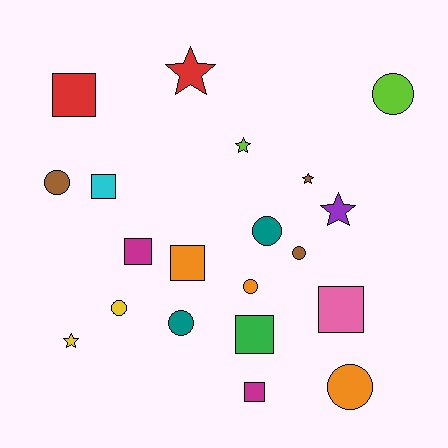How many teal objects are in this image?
There are 2 teal objects.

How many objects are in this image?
There are 20 objects.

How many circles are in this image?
There are 8 circles.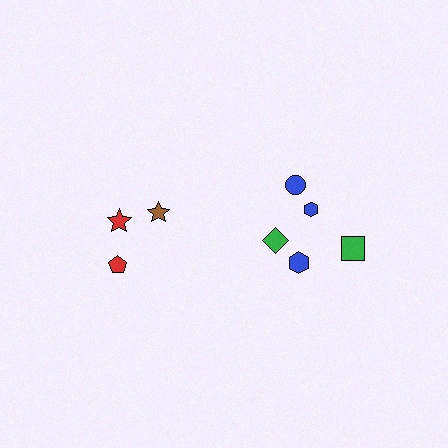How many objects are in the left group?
There are 3 objects.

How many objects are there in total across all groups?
There are 8 objects.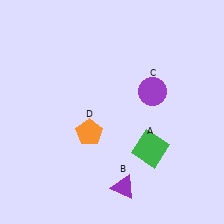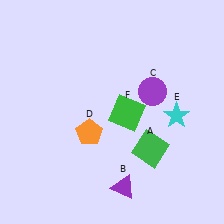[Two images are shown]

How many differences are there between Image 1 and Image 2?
There are 2 differences between the two images.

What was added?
A cyan star (E), a green square (F) were added in Image 2.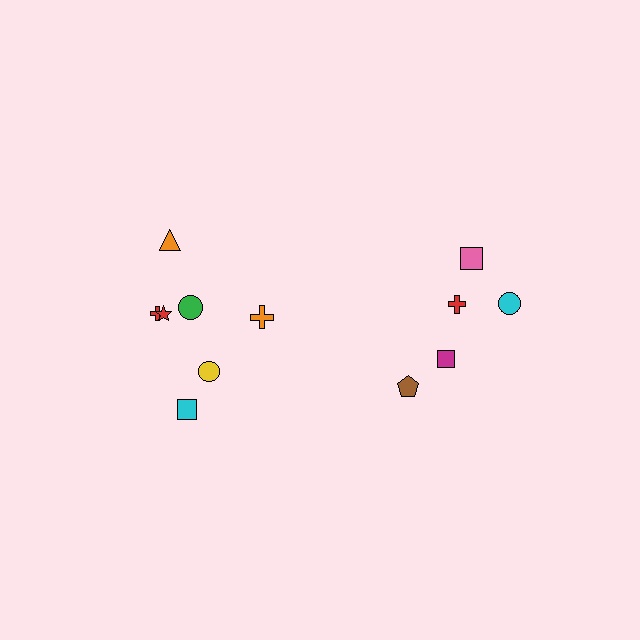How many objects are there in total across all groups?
There are 12 objects.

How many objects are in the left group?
There are 7 objects.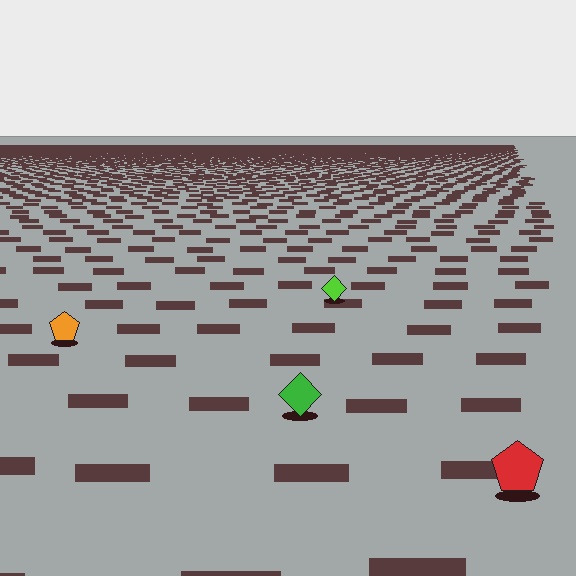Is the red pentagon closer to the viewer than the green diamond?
Yes. The red pentagon is closer — you can tell from the texture gradient: the ground texture is coarser near it.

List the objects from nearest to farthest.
From nearest to farthest: the red pentagon, the green diamond, the orange pentagon, the lime diamond.